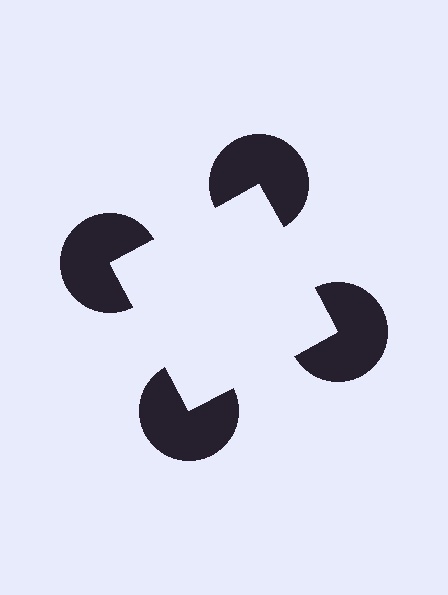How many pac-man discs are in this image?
There are 4 — one at each vertex of the illusory square.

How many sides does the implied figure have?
4 sides.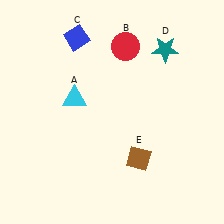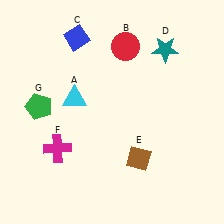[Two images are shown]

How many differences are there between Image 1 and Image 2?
There are 2 differences between the two images.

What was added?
A magenta cross (F), a green pentagon (G) were added in Image 2.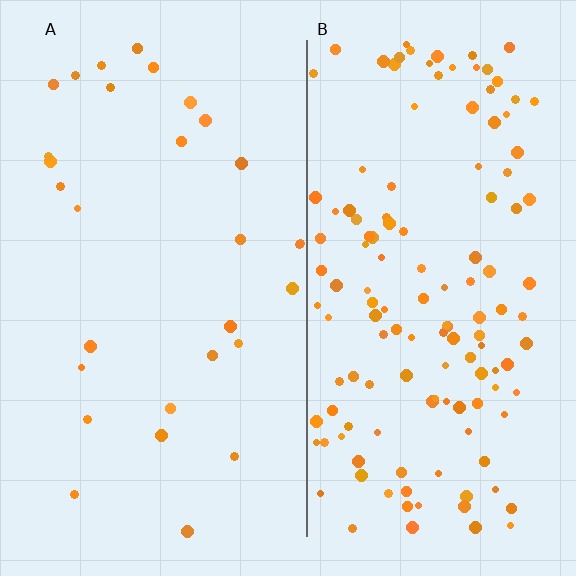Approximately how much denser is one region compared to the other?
Approximately 4.6× — region B over region A.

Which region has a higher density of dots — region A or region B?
B (the right).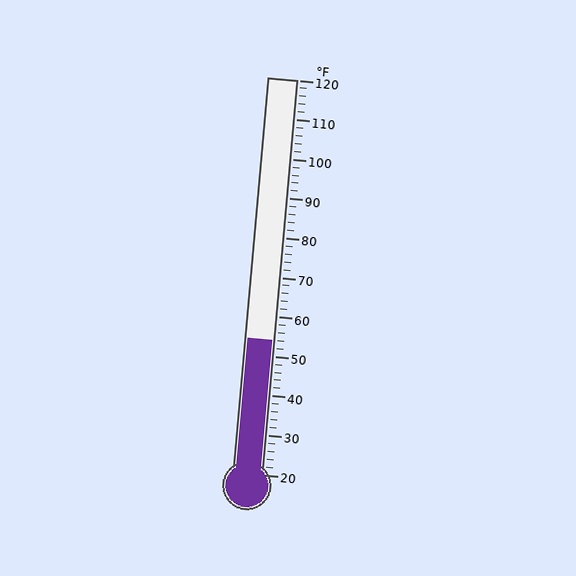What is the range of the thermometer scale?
The thermometer scale ranges from 20°F to 120°F.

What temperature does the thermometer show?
The thermometer shows approximately 54°F.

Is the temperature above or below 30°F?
The temperature is above 30°F.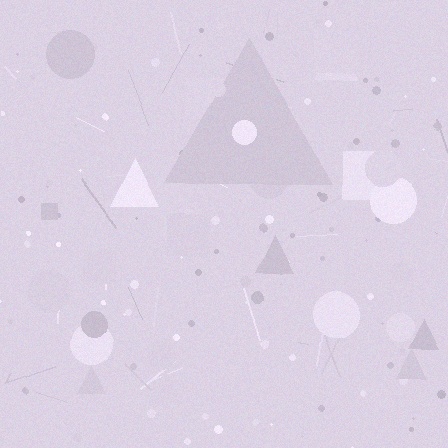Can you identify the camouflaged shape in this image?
The camouflaged shape is a triangle.